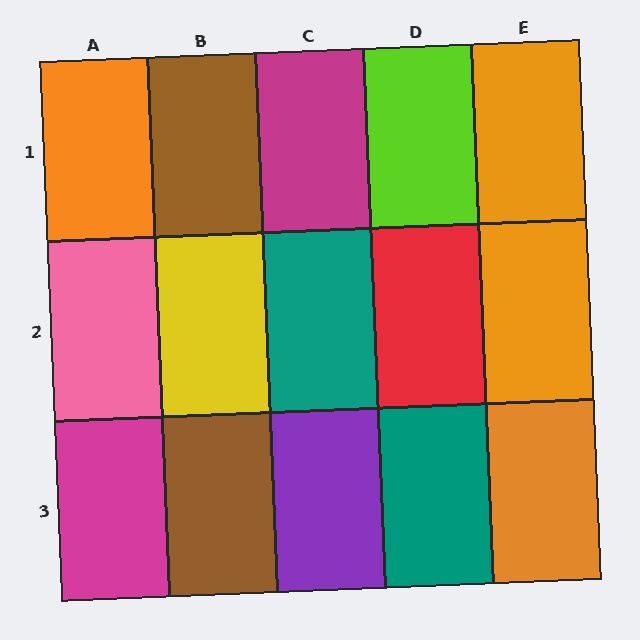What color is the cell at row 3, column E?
Orange.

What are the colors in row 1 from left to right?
Orange, brown, magenta, lime, orange.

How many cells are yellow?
1 cell is yellow.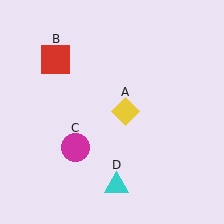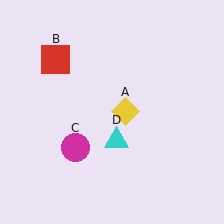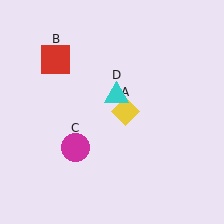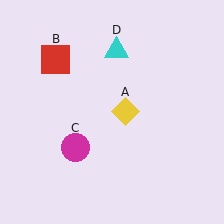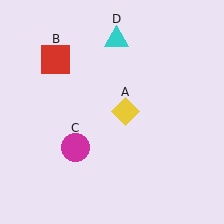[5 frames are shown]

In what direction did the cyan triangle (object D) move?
The cyan triangle (object D) moved up.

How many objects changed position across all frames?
1 object changed position: cyan triangle (object D).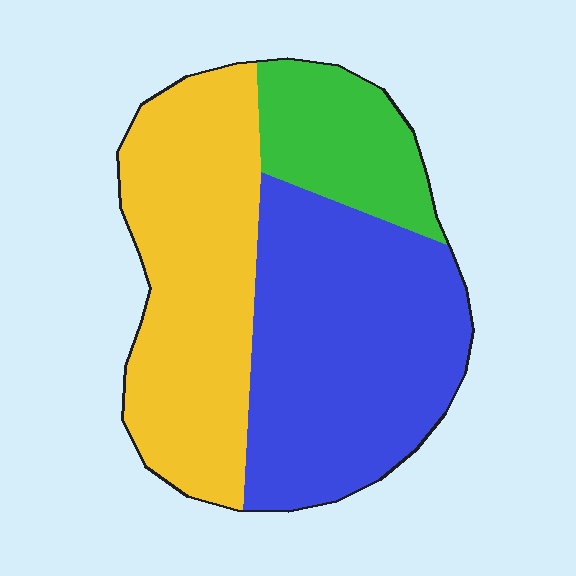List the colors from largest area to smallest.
From largest to smallest: blue, yellow, green.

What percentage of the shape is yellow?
Yellow covers about 40% of the shape.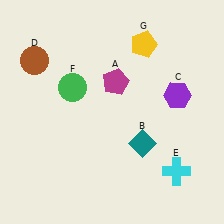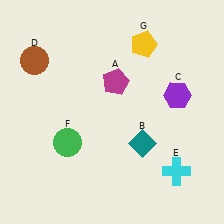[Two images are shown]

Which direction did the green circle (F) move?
The green circle (F) moved down.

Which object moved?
The green circle (F) moved down.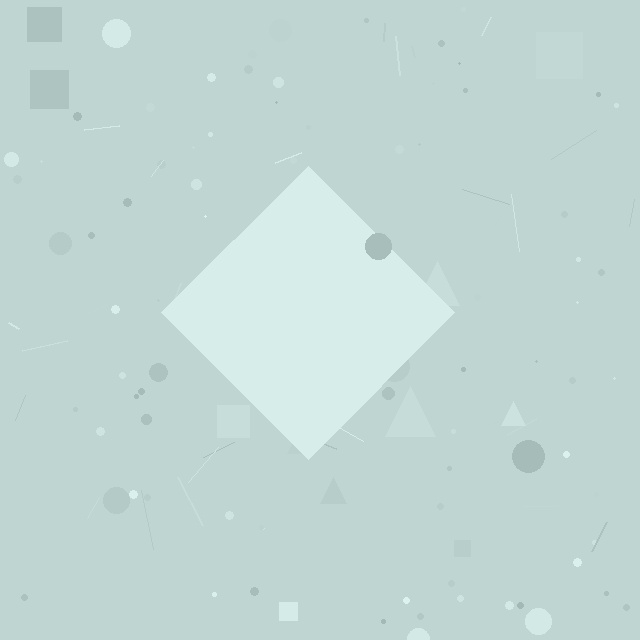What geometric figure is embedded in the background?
A diamond is embedded in the background.